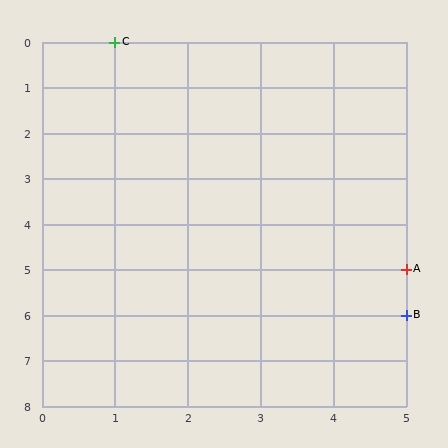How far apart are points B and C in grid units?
Points B and C are 4 columns and 6 rows apart (about 7.2 grid units diagonally).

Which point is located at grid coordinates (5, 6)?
Point B is at (5, 6).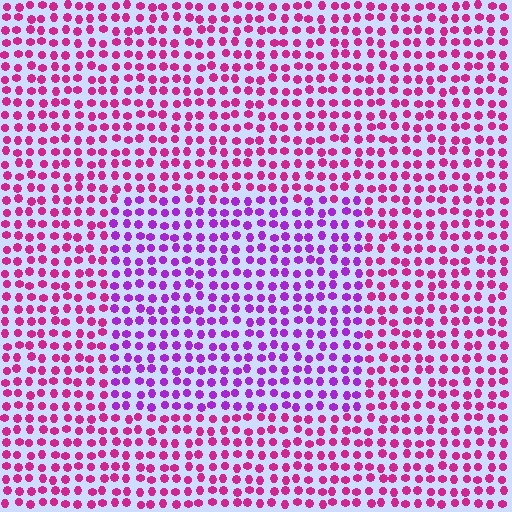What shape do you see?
I see a rectangle.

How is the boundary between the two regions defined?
The boundary is defined purely by a slight shift in hue (about 37 degrees). Spacing, size, and orientation are identical on both sides.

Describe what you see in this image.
The image is filled with small magenta elements in a uniform arrangement. A rectangle-shaped region is visible where the elements are tinted to a slightly different hue, forming a subtle color boundary.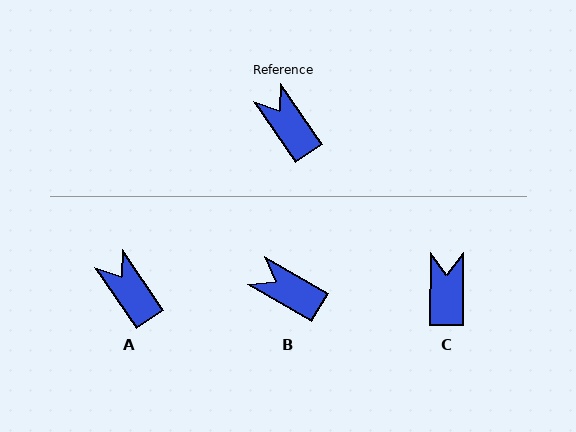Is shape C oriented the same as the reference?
No, it is off by about 34 degrees.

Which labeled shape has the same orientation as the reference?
A.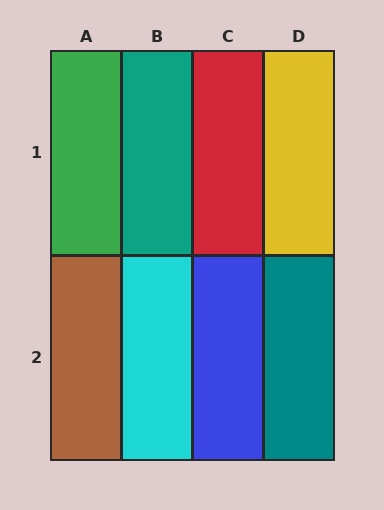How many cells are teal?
2 cells are teal.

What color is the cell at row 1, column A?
Green.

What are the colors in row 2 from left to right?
Brown, cyan, blue, teal.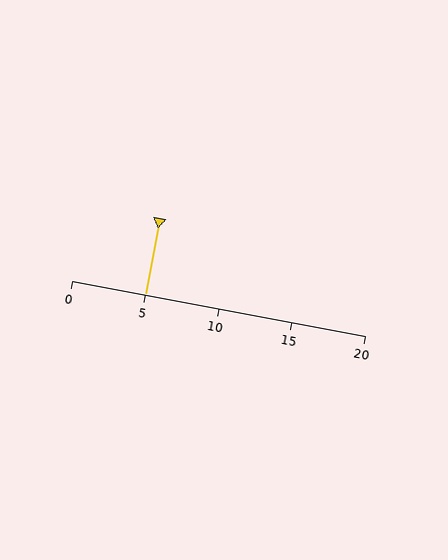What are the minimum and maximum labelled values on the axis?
The axis runs from 0 to 20.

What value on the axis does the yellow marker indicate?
The marker indicates approximately 5.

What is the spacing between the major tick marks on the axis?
The major ticks are spaced 5 apart.